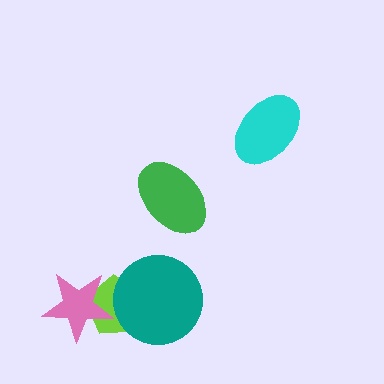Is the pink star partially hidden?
No, no other shape covers it.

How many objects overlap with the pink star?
1 object overlaps with the pink star.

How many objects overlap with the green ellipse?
0 objects overlap with the green ellipse.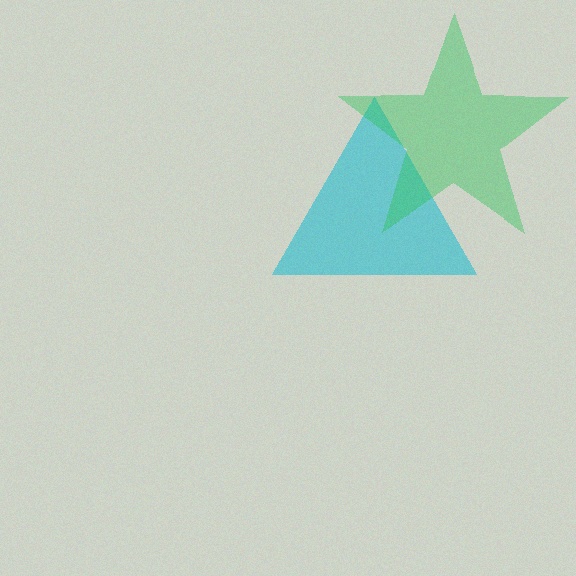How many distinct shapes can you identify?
There are 2 distinct shapes: a cyan triangle, a green star.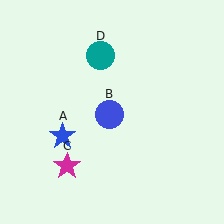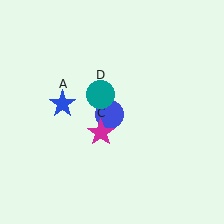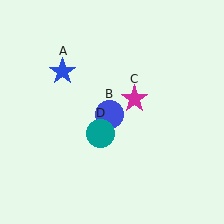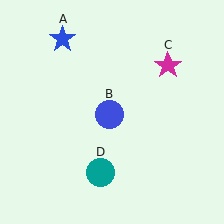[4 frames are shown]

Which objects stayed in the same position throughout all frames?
Blue circle (object B) remained stationary.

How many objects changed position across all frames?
3 objects changed position: blue star (object A), magenta star (object C), teal circle (object D).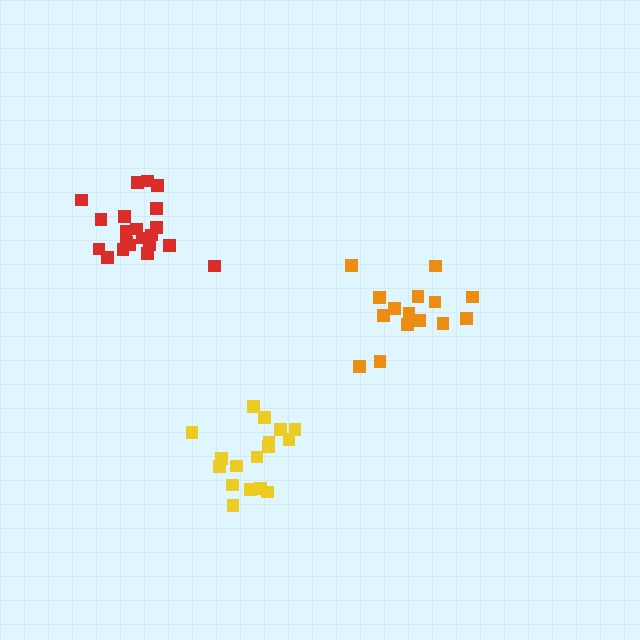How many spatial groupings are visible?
There are 3 spatial groupings.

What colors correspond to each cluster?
The clusters are colored: red, yellow, orange.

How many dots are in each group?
Group 1: 21 dots, Group 2: 17 dots, Group 3: 15 dots (53 total).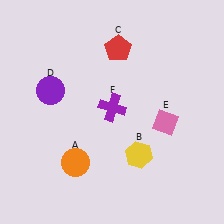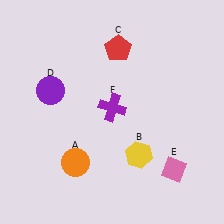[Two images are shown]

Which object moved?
The pink diamond (E) moved down.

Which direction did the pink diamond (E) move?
The pink diamond (E) moved down.